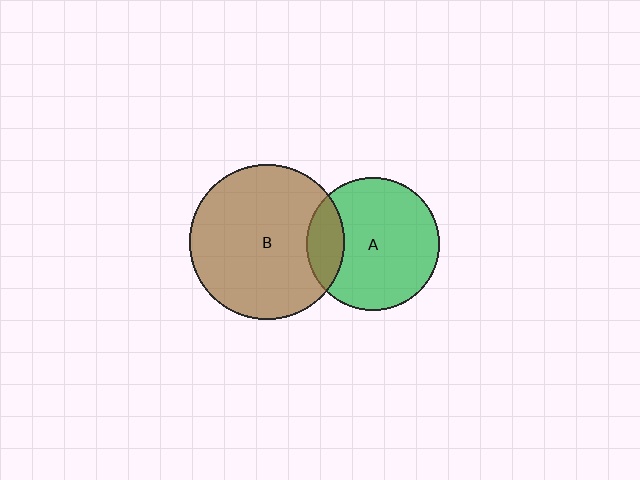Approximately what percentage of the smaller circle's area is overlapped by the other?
Approximately 20%.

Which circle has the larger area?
Circle B (brown).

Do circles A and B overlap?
Yes.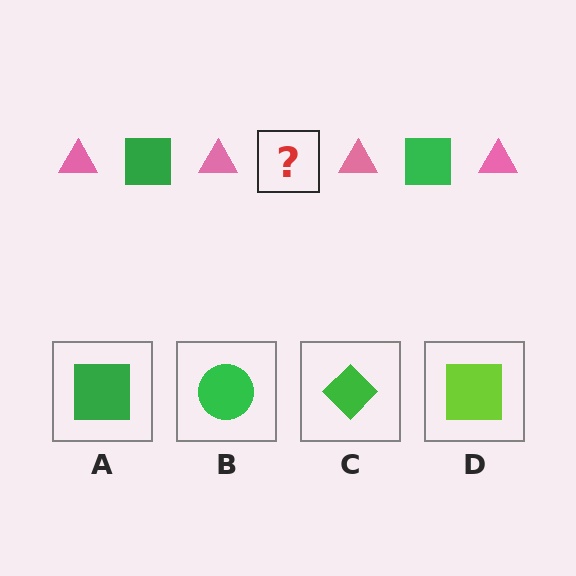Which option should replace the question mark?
Option A.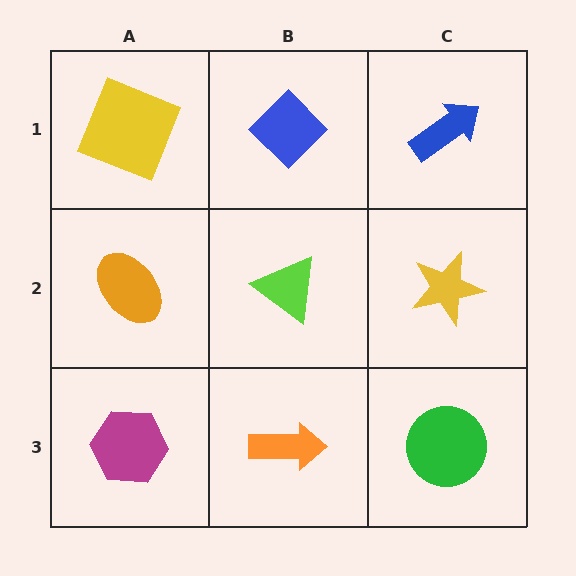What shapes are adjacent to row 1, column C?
A yellow star (row 2, column C), a blue diamond (row 1, column B).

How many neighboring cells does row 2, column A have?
3.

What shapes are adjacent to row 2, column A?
A yellow square (row 1, column A), a magenta hexagon (row 3, column A), a lime triangle (row 2, column B).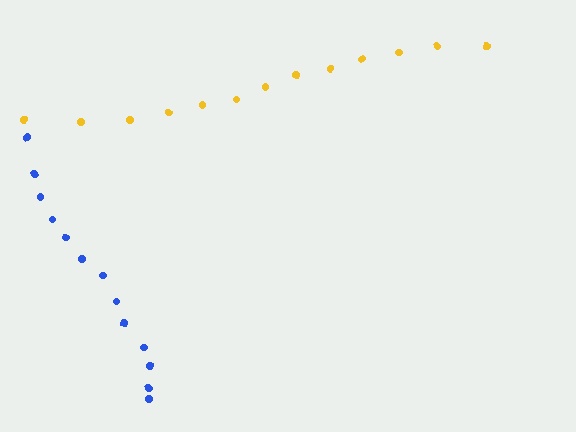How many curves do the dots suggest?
There are 2 distinct paths.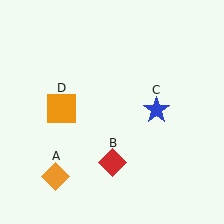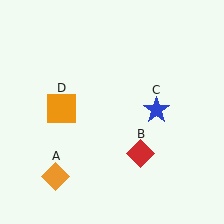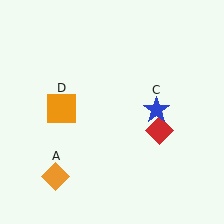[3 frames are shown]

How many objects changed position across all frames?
1 object changed position: red diamond (object B).